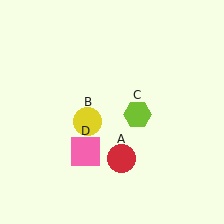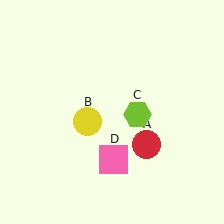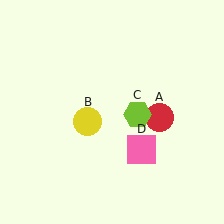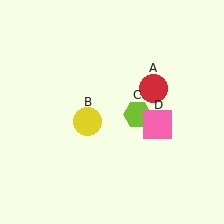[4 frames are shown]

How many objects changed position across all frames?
2 objects changed position: red circle (object A), pink square (object D).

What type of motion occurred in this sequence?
The red circle (object A), pink square (object D) rotated counterclockwise around the center of the scene.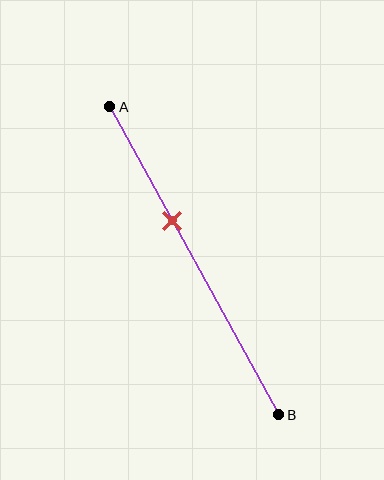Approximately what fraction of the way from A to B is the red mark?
The red mark is approximately 35% of the way from A to B.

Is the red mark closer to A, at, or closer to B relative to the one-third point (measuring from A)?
The red mark is closer to point B than the one-third point of segment AB.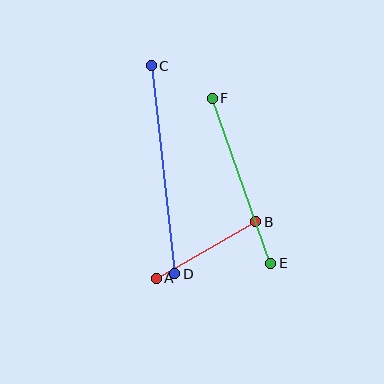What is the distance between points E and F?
The distance is approximately 175 pixels.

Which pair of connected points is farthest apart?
Points C and D are farthest apart.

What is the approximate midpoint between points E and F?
The midpoint is at approximately (242, 181) pixels.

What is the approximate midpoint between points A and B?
The midpoint is at approximately (206, 250) pixels.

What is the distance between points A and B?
The distance is approximately 115 pixels.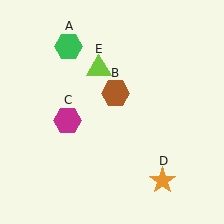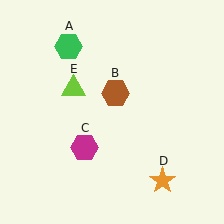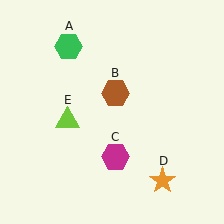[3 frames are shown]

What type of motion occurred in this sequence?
The magenta hexagon (object C), lime triangle (object E) rotated counterclockwise around the center of the scene.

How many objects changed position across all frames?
2 objects changed position: magenta hexagon (object C), lime triangle (object E).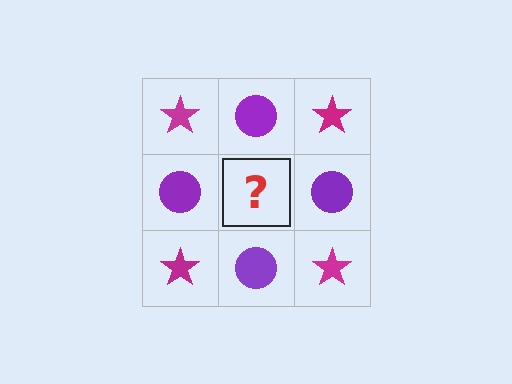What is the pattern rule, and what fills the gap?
The rule is that it alternates magenta star and purple circle in a checkerboard pattern. The gap should be filled with a magenta star.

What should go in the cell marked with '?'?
The missing cell should contain a magenta star.